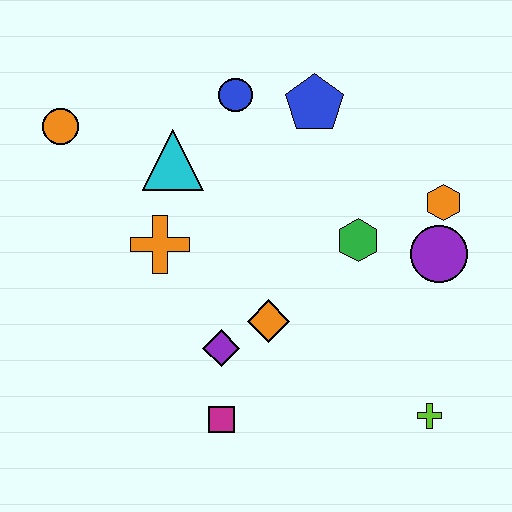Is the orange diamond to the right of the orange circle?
Yes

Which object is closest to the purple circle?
The orange hexagon is closest to the purple circle.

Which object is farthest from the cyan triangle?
The lime cross is farthest from the cyan triangle.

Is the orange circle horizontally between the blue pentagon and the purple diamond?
No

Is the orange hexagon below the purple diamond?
No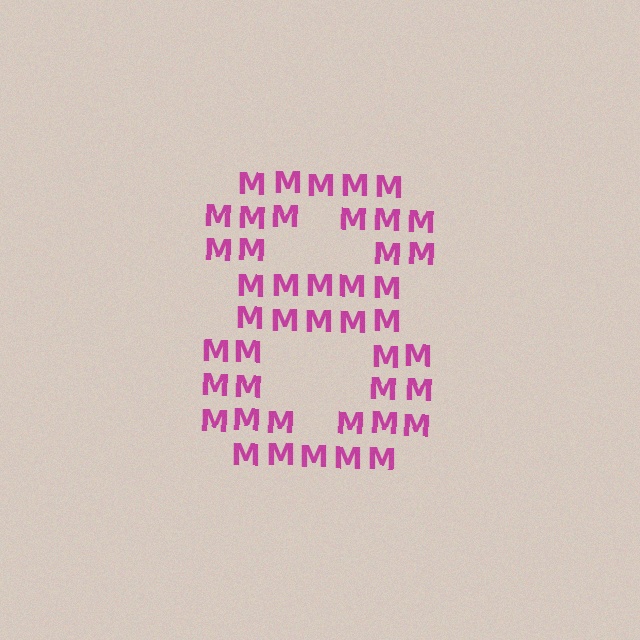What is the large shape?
The large shape is the digit 8.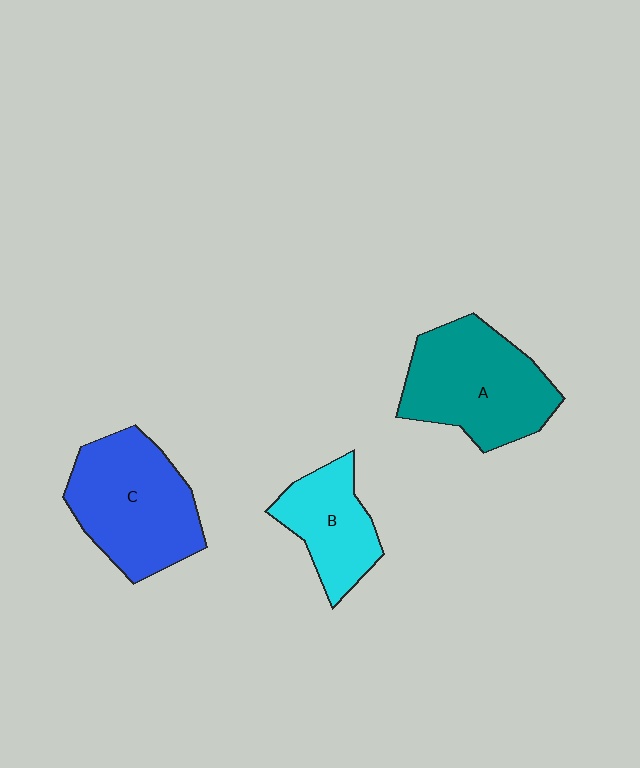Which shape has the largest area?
Shape C (blue).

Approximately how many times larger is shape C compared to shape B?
Approximately 1.6 times.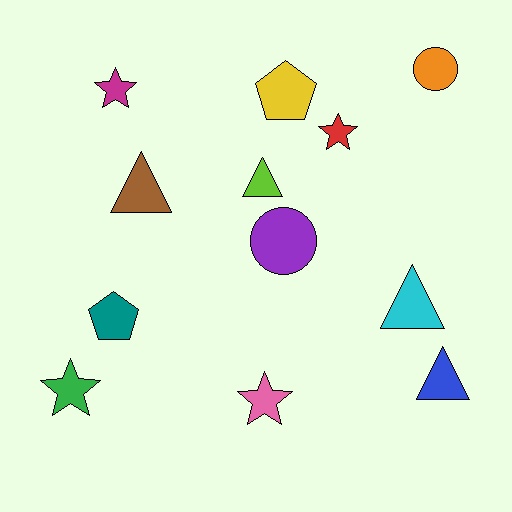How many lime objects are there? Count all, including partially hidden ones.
There is 1 lime object.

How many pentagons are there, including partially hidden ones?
There are 2 pentagons.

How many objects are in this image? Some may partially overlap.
There are 12 objects.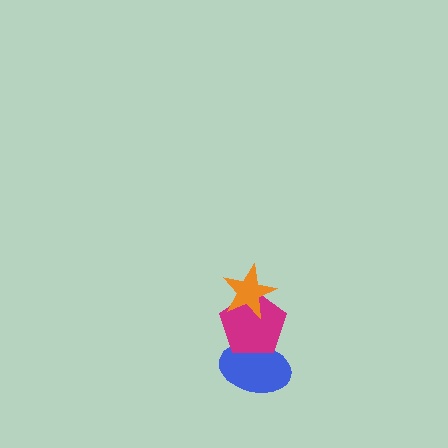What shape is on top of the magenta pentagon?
The orange star is on top of the magenta pentagon.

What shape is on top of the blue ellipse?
The magenta pentagon is on top of the blue ellipse.